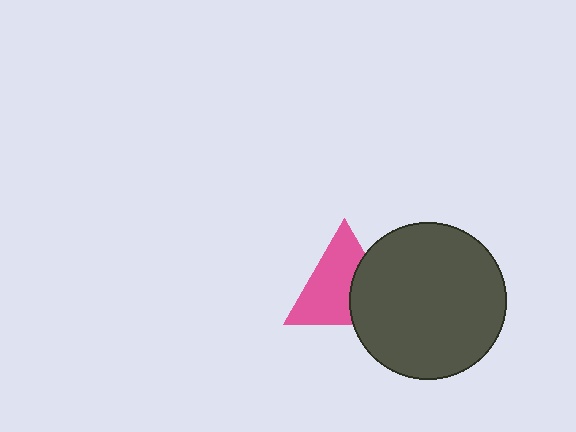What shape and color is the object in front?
The object in front is a dark gray circle.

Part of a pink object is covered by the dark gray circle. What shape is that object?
It is a triangle.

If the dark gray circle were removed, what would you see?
You would see the complete pink triangle.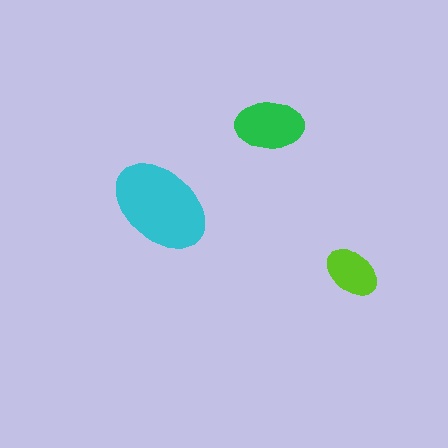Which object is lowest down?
The lime ellipse is bottommost.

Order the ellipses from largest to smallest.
the cyan one, the green one, the lime one.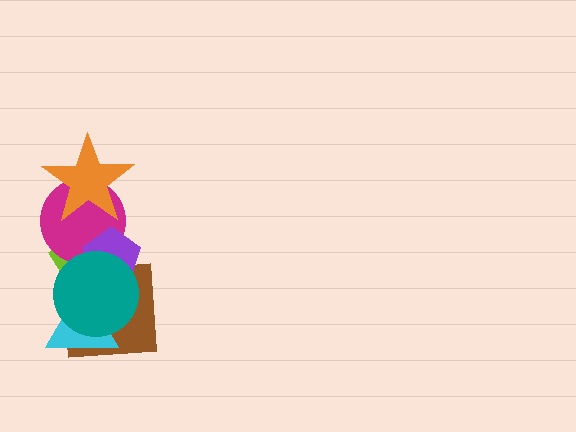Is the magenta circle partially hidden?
Yes, it is partially covered by another shape.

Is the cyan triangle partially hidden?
Yes, it is partially covered by another shape.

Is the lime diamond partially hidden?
Yes, it is partially covered by another shape.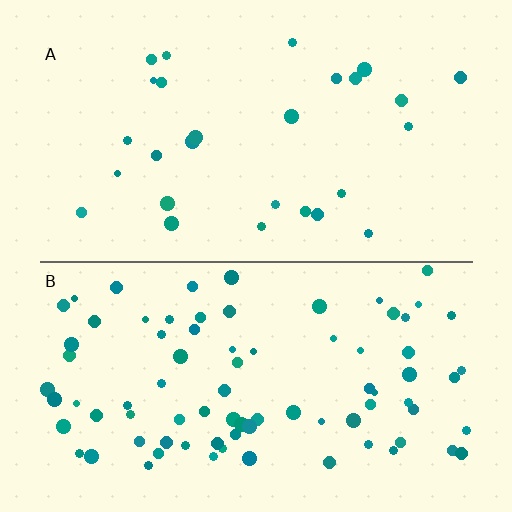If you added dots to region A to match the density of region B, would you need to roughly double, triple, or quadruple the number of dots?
Approximately triple.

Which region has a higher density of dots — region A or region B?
B (the bottom).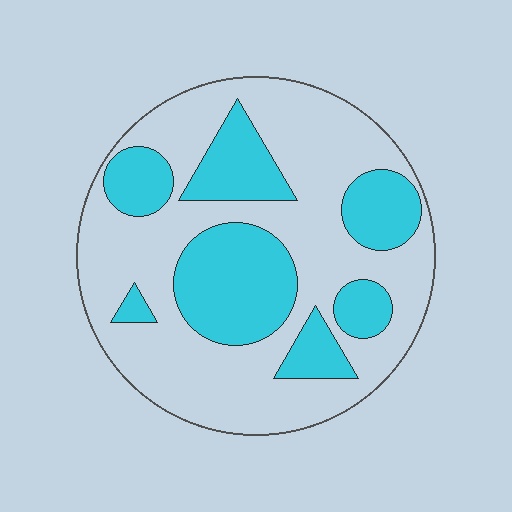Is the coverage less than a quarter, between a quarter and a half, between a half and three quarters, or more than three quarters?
Between a quarter and a half.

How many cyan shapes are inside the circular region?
7.